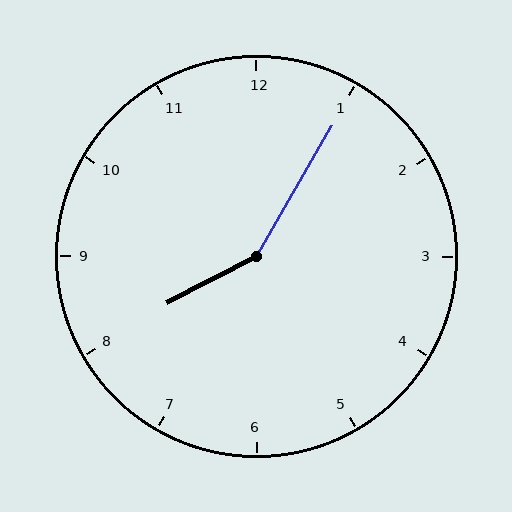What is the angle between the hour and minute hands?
Approximately 148 degrees.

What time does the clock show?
8:05.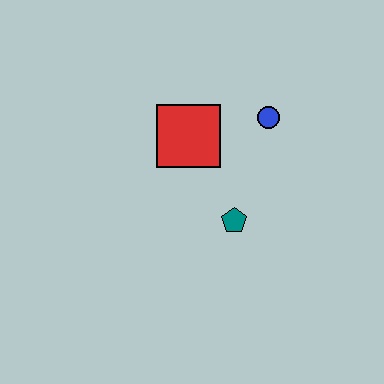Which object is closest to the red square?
The blue circle is closest to the red square.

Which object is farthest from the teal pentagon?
The blue circle is farthest from the teal pentagon.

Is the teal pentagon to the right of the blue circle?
No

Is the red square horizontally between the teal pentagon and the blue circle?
No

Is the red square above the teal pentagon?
Yes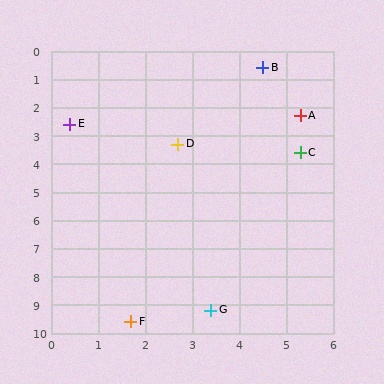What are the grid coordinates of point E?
Point E is at approximately (0.4, 2.6).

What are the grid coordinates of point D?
Point D is at approximately (2.7, 3.3).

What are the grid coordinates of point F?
Point F is at approximately (1.7, 9.6).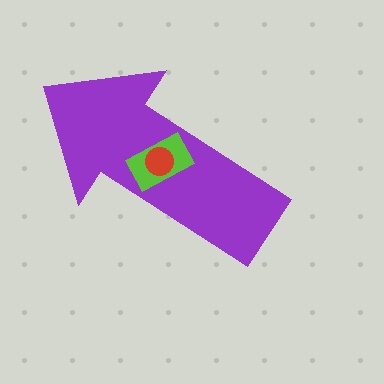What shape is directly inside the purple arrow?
The lime rectangle.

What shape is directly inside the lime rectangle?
The red circle.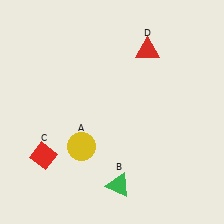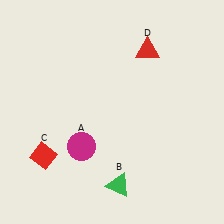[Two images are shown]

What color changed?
The circle (A) changed from yellow in Image 1 to magenta in Image 2.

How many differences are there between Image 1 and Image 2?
There is 1 difference between the two images.